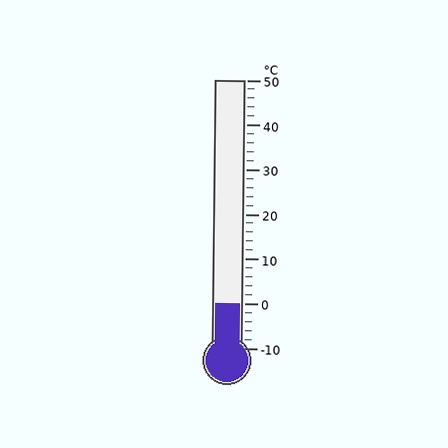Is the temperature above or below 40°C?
The temperature is below 40°C.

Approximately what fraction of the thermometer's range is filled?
The thermometer is filled to approximately 15% of its range.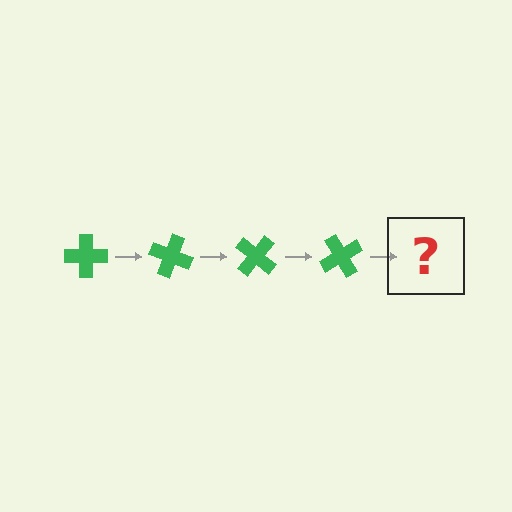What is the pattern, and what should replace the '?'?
The pattern is that the cross rotates 20 degrees each step. The '?' should be a green cross rotated 80 degrees.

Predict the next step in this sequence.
The next step is a green cross rotated 80 degrees.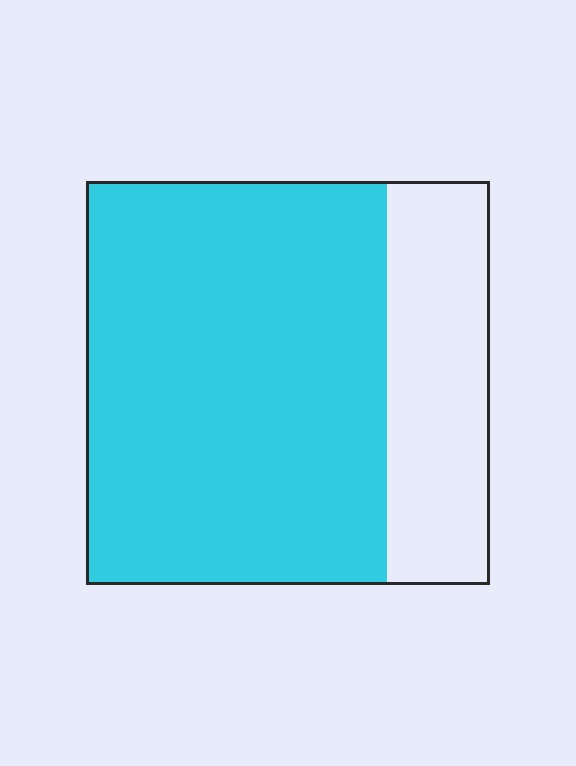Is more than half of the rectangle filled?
Yes.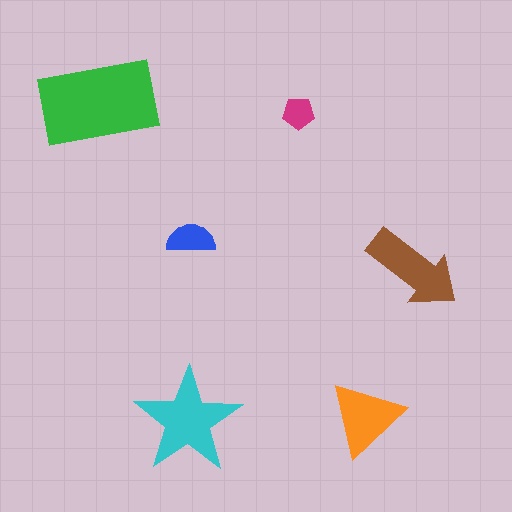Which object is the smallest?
The magenta pentagon.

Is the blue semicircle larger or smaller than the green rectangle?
Smaller.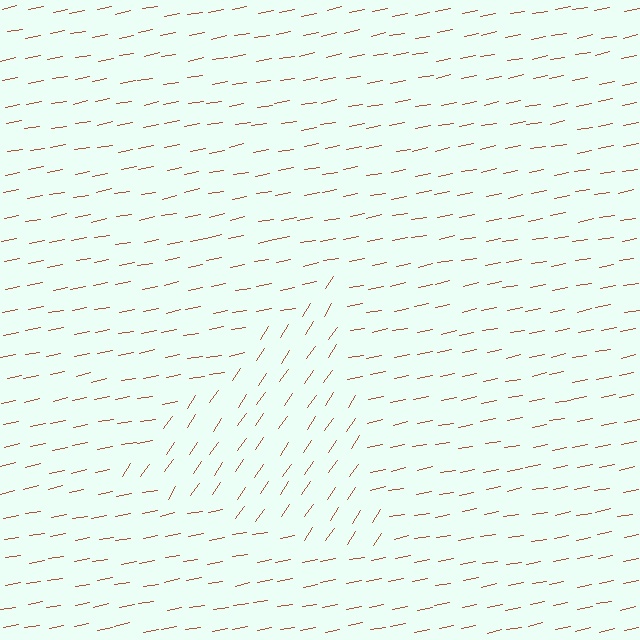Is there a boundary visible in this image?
Yes, there is a texture boundary formed by a change in line orientation.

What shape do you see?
I see a triangle.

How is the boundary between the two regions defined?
The boundary is defined purely by a change in line orientation (approximately 45 degrees difference). All lines are the same color and thickness.